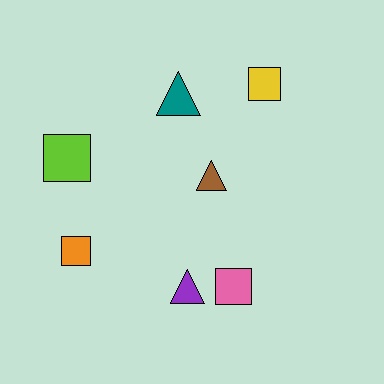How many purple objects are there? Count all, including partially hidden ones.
There is 1 purple object.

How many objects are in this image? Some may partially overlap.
There are 7 objects.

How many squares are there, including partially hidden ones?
There are 4 squares.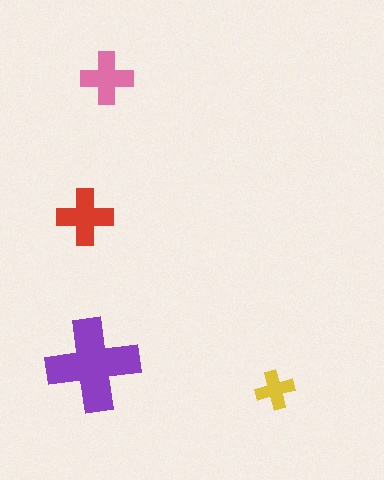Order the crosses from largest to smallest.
the purple one, the red one, the pink one, the yellow one.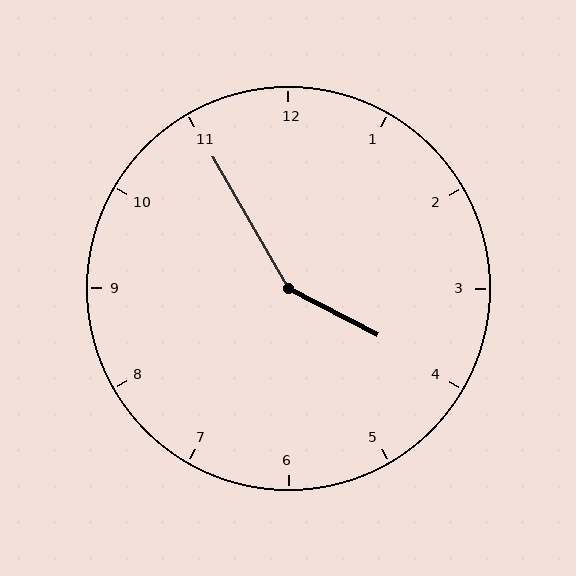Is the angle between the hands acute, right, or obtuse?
It is obtuse.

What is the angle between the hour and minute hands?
Approximately 148 degrees.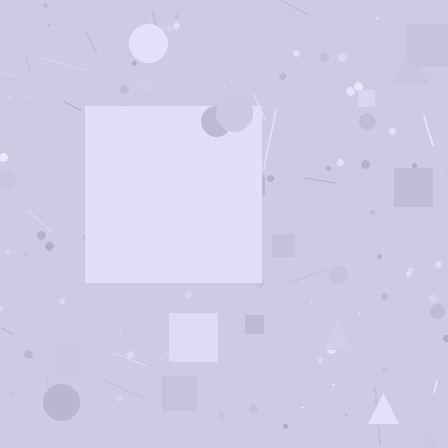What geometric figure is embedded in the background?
A square is embedded in the background.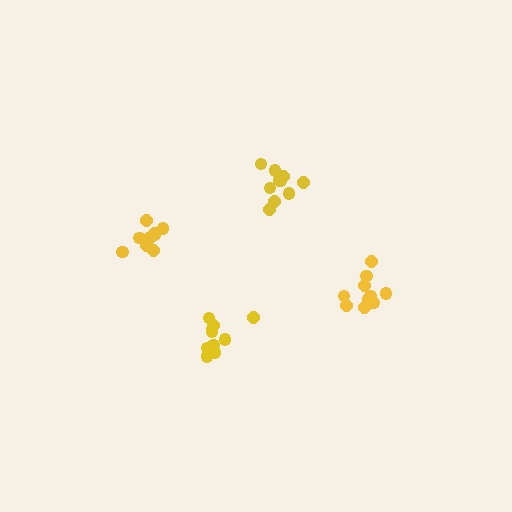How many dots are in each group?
Group 1: 10 dots, Group 2: 10 dots, Group 3: 10 dots, Group 4: 10 dots (40 total).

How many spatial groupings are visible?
There are 4 spatial groupings.